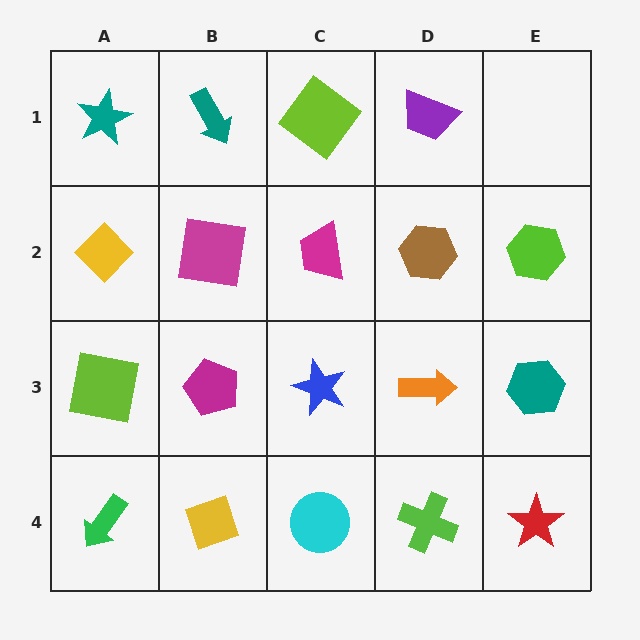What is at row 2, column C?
A magenta trapezoid.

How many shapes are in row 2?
5 shapes.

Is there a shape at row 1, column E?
No, that cell is empty.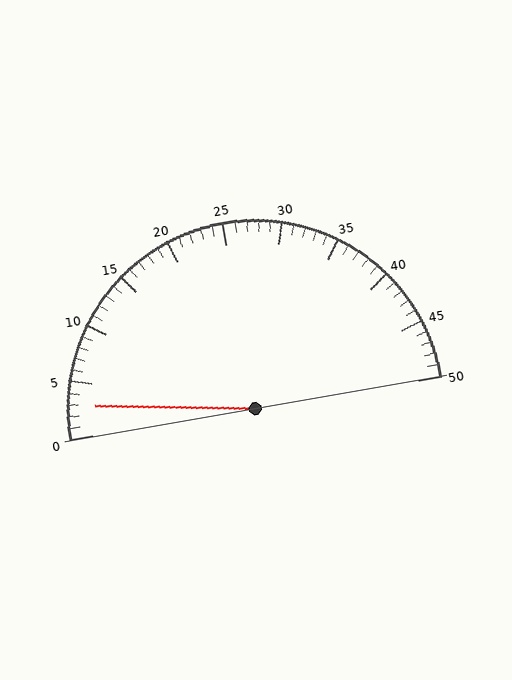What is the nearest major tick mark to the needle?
The nearest major tick mark is 5.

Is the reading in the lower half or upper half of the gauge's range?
The reading is in the lower half of the range (0 to 50).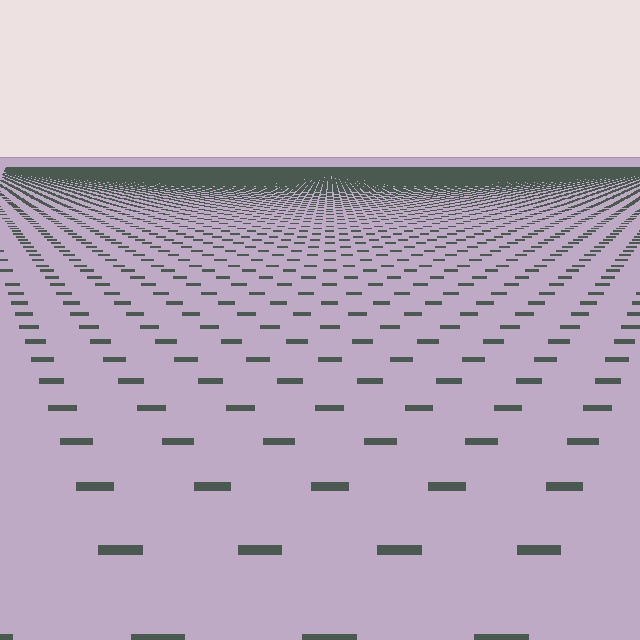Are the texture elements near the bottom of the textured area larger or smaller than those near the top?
Larger. Near the bottom, elements are closer to the viewer and appear at a bigger on-screen size.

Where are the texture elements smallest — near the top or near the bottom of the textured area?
Near the top.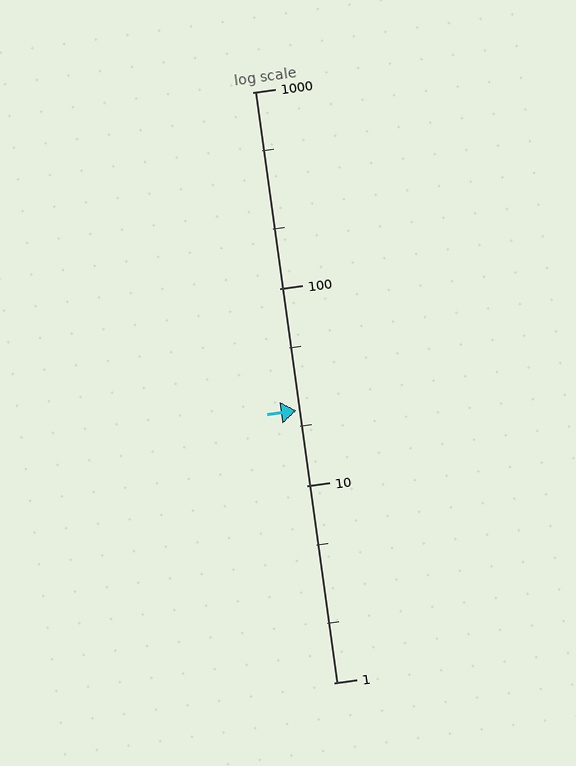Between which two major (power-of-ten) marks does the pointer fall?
The pointer is between 10 and 100.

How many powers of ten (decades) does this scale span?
The scale spans 3 decades, from 1 to 1000.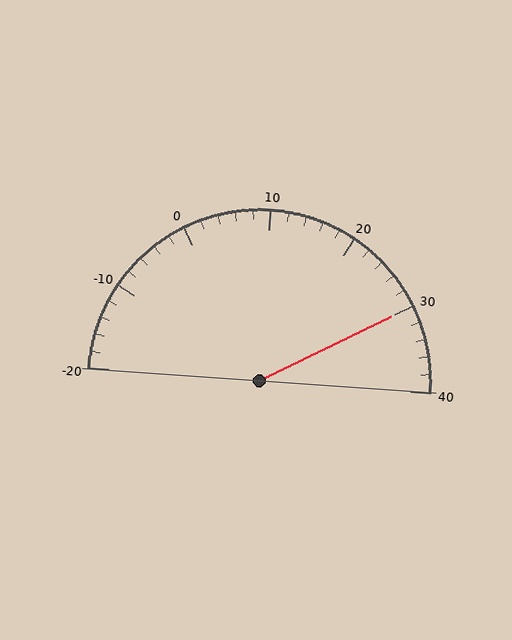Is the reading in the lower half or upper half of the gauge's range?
The reading is in the upper half of the range (-20 to 40).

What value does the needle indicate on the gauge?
The needle indicates approximately 30.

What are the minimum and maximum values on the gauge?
The gauge ranges from -20 to 40.